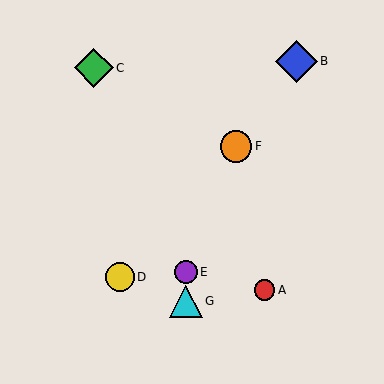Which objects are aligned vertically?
Objects E, G are aligned vertically.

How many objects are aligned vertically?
2 objects (E, G) are aligned vertically.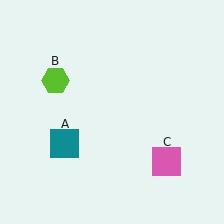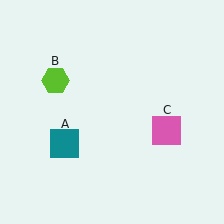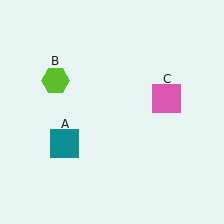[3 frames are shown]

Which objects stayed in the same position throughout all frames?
Teal square (object A) and lime hexagon (object B) remained stationary.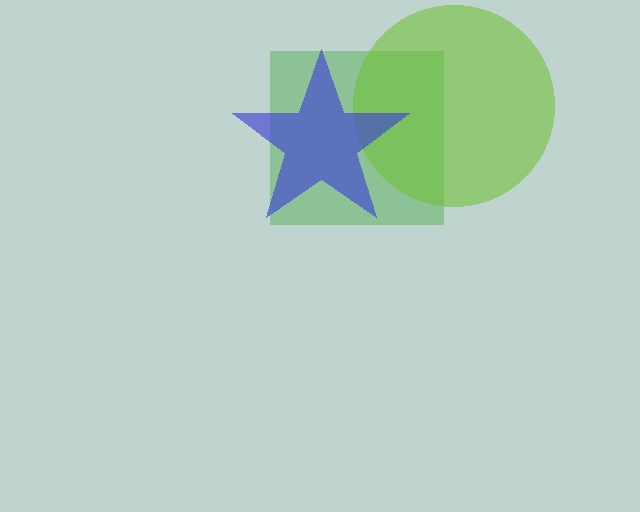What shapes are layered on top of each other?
The layered shapes are: a green square, a lime circle, a blue star.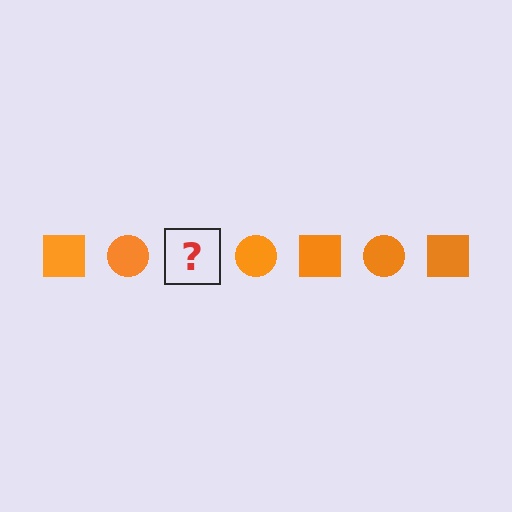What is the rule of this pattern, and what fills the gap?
The rule is that the pattern cycles through square, circle shapes in orange. The gap should be filled with an orange square.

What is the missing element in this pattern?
The missing element is an orange square.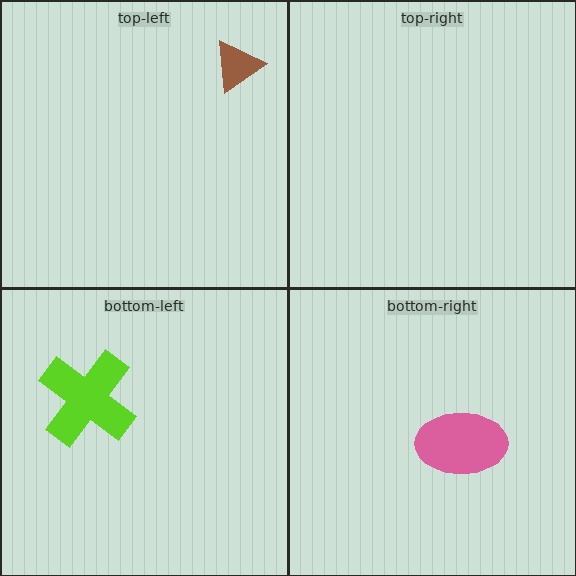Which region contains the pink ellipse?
The bottom-right region.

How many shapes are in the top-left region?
1.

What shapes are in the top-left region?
The brown triangle.